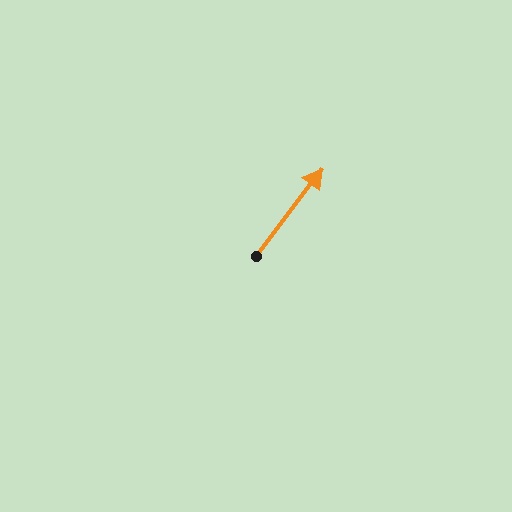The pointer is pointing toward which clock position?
Roughly 1 o'clock.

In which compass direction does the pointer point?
Northeast.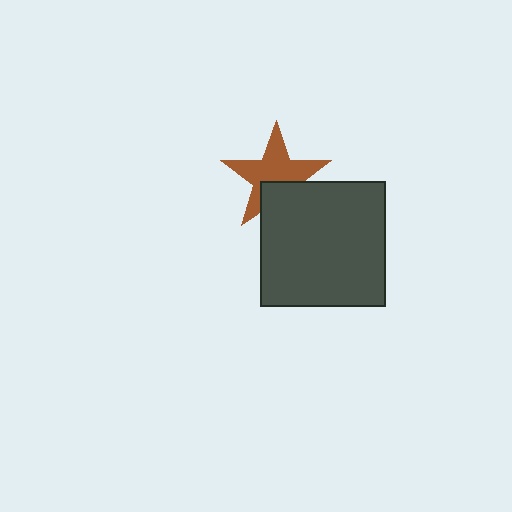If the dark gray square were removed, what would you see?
You would see the complete brown star.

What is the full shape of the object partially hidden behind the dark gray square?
The partially hidden object is a brown star.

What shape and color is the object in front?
The object in front is a dark gray square.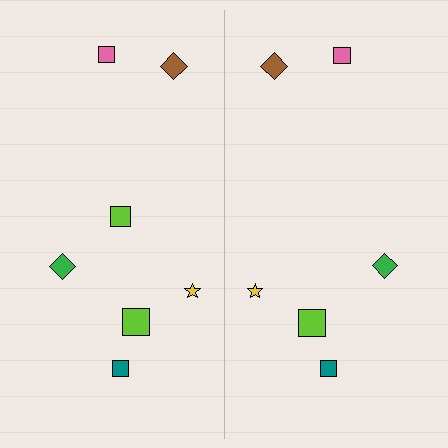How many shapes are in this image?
There are 13 shapes in this image.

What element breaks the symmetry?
A lime square is missing from the right side.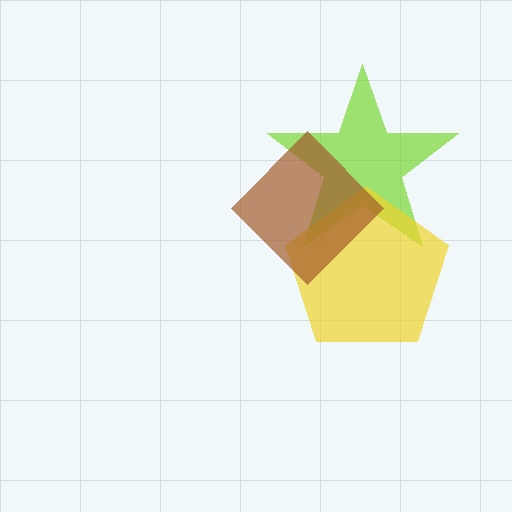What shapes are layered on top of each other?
The layered shapes are: a lime star, a yellow pentagon, a brown diamond.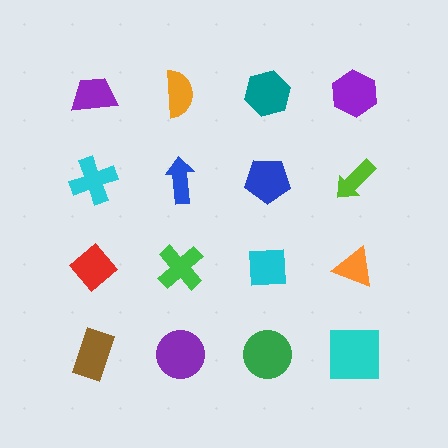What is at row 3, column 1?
A red diamond.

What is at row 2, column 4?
A lime arrow.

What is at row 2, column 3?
A blue pentagon.